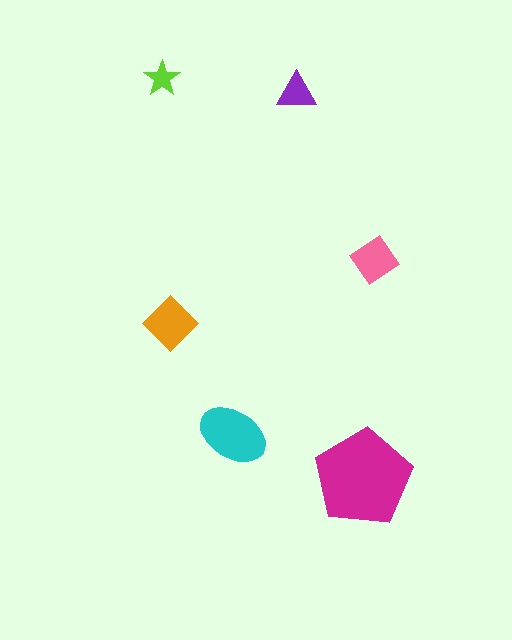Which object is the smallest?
The lime star.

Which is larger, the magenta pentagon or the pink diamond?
The magenta pentagon.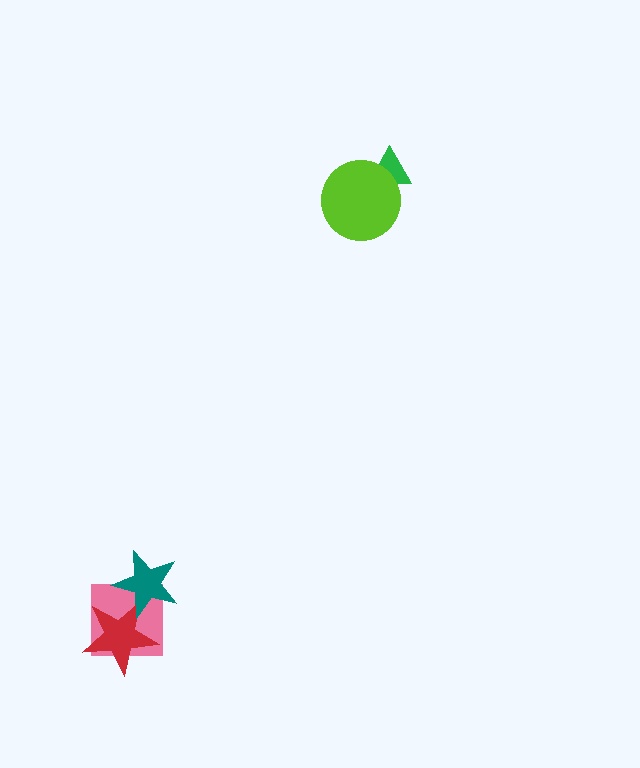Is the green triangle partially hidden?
Yes, it is partially covered by another shape.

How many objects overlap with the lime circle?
1 object overlaps with the lime circle.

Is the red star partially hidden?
Yes, it is partially covered by another shape.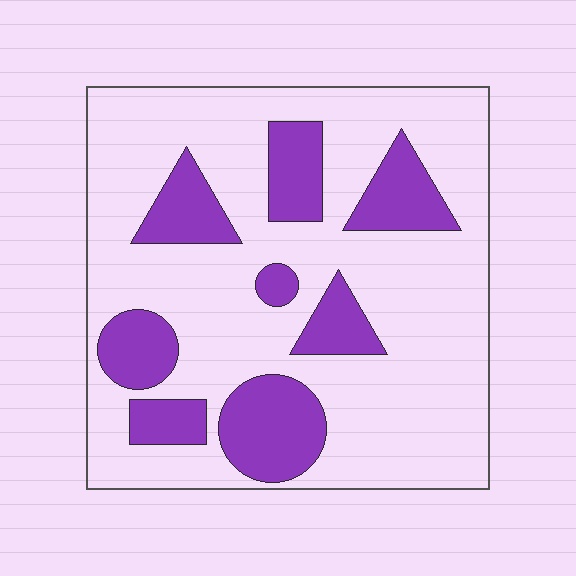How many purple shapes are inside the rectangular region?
8.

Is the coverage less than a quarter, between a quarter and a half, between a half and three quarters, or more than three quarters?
Between a quarter and a half.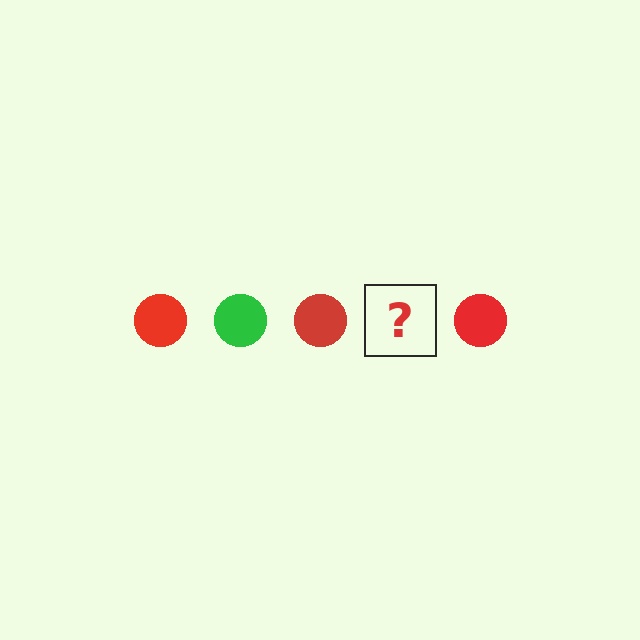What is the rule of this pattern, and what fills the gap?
The rule is that the pattern cycles through red, green circles. The gap should be filled with a green circle.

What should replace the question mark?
The question mark should be replaced with a green circle.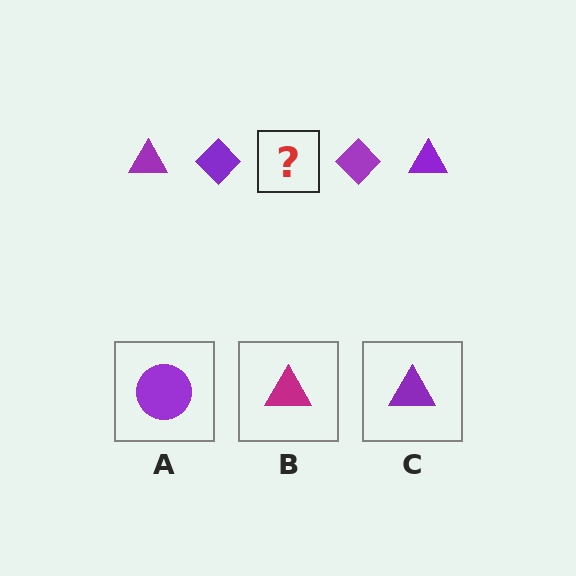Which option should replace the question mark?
Option C.